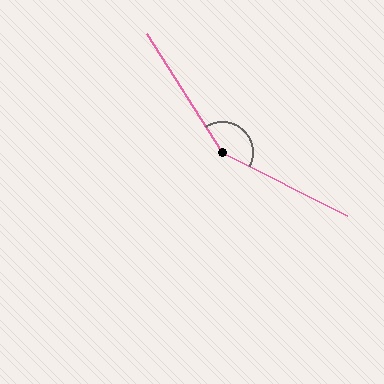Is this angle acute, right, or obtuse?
It is obtuse.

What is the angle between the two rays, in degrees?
Approximately 149 degrees.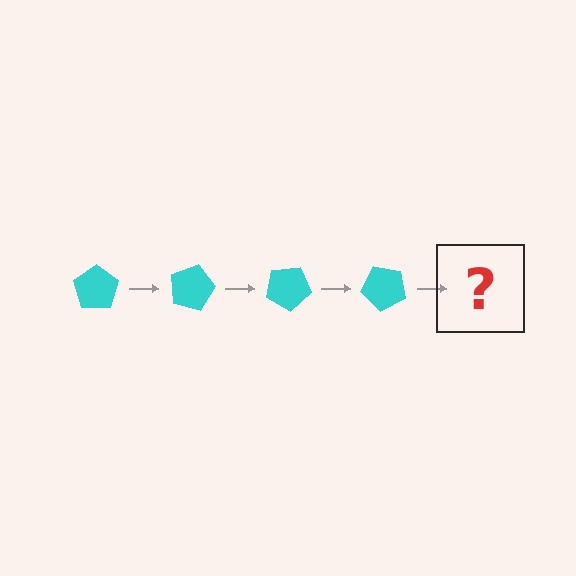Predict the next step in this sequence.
The next step is a cyan pentagon rotated 60 degrees.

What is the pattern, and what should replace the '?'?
The pattern is that the pentagon rotates 15 degrees each step. The '?' should be a cyan pentagon rotated 60 degrees.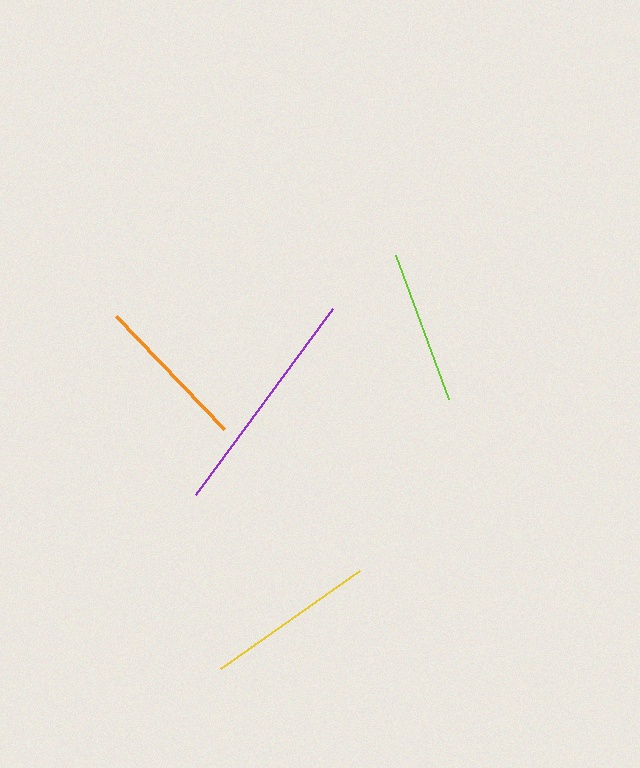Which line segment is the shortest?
The lime line is the shortest at approximately 154 pixels.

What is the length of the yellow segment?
The yellow segment is approximately 170 pixels long.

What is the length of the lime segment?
The lime segment is approximately 154 pixels long.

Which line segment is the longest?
The purple line is the longest at approximately 231 pixels.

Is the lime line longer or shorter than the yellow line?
The yellow line is longer than the lime line.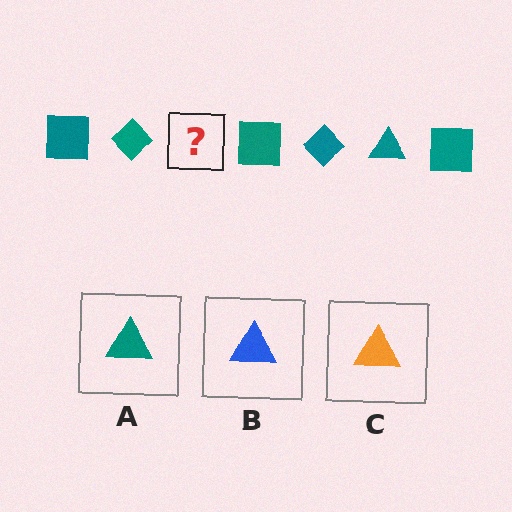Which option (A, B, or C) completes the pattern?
A.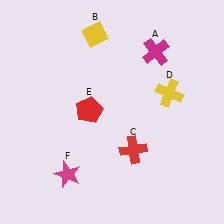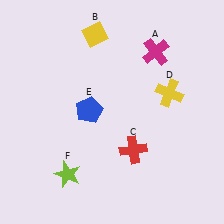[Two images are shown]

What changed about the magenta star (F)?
In Image 1, F is magenta. In Image 2, it changed to lime.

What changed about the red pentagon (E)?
In Image 1, E is red. In Image 2, it changed to blue.